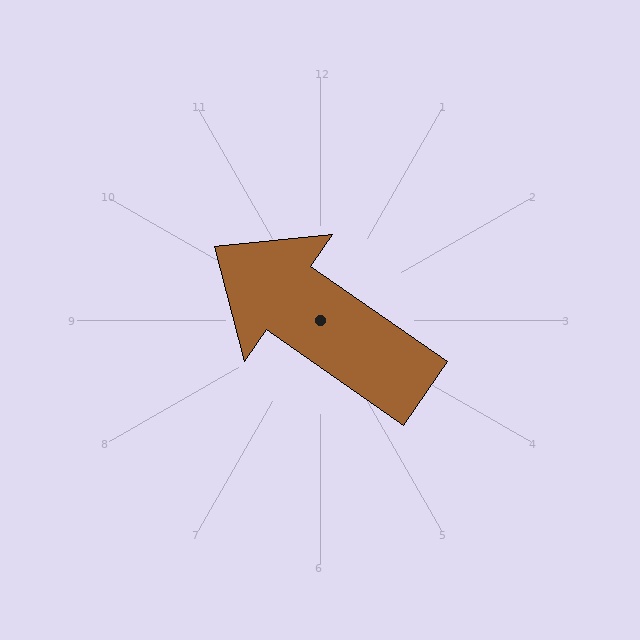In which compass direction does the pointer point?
Northwest.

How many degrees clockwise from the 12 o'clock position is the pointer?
Approximately 305 degrees.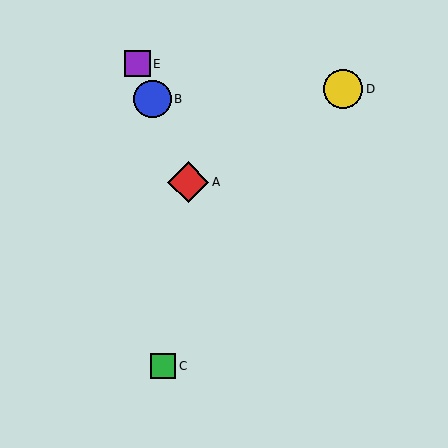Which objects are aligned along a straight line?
Objects A, B, E are aligned along a straight line.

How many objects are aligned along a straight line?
3 objects (A, B, E) are aligned along a straight line.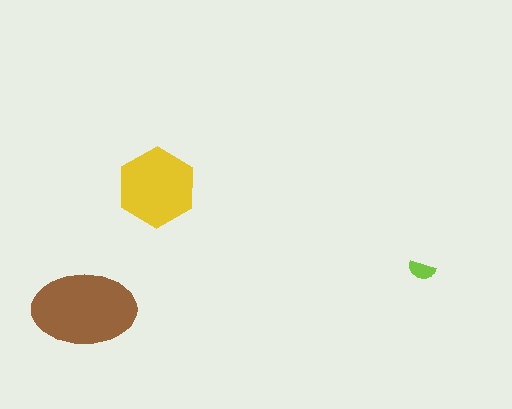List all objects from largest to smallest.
The brown ellipse, the yellow hexagon, the lime semicircle.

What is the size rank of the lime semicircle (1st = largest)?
3rd.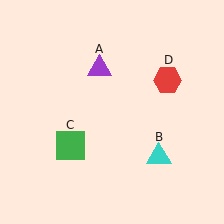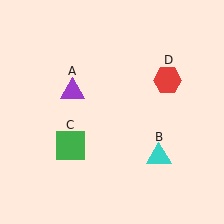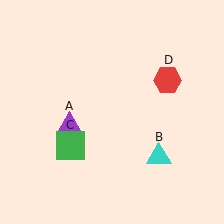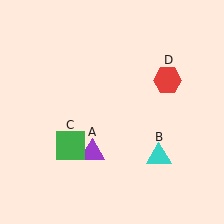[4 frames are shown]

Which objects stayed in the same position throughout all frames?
Cyan triangle (object B) and green square (object C) and red hexagon (object D) remained stationary.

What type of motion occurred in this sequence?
The purple triangle (object A) rotated counterclockwise around the center of the scene.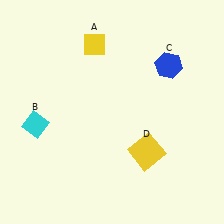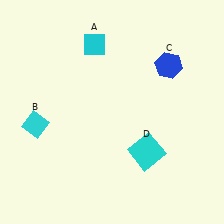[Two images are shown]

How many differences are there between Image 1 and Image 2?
There are 2 differences between the two images.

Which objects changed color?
A changed from yellow to cyan. D changed from yellow to cyan.